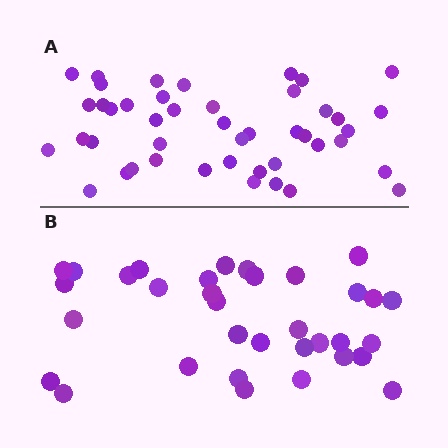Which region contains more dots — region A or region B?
Region A (the top region) has more dots.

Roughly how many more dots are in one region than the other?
Region A has roughly 12 or so more dots than region B.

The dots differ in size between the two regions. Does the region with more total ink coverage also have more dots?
No. Region B has more total ink coverage because its dots are larger, but region A actually contains more individual dots. Total area can be misleading — the number of items is what matters here.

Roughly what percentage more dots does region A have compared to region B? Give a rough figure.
About 30% more.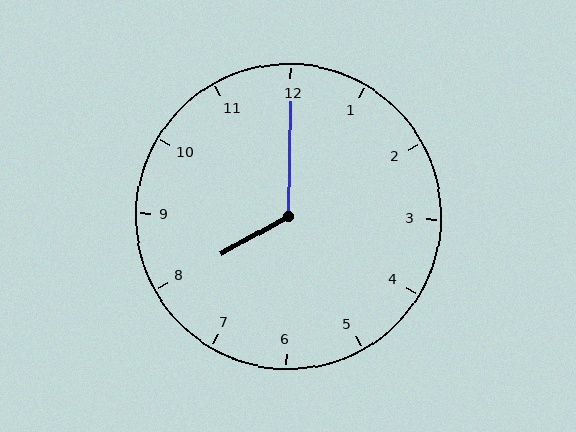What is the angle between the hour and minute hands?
Approximately 120 degrees.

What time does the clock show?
8:00.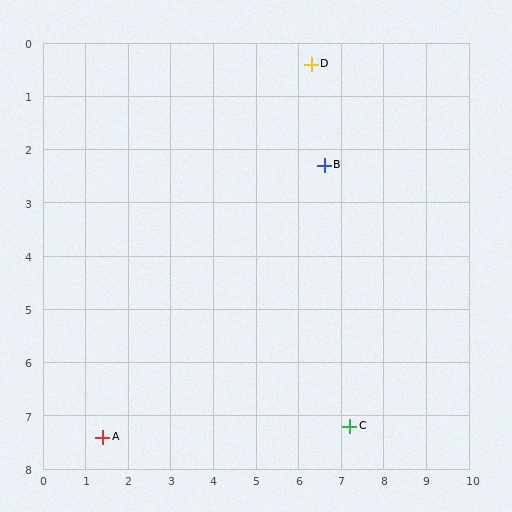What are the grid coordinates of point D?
Point D is at approximately (6.3, 0.4).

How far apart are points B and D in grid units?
Points B and D are about 1.9 grid units apart.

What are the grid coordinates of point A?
Point A is at approximately (1.4, 7.4).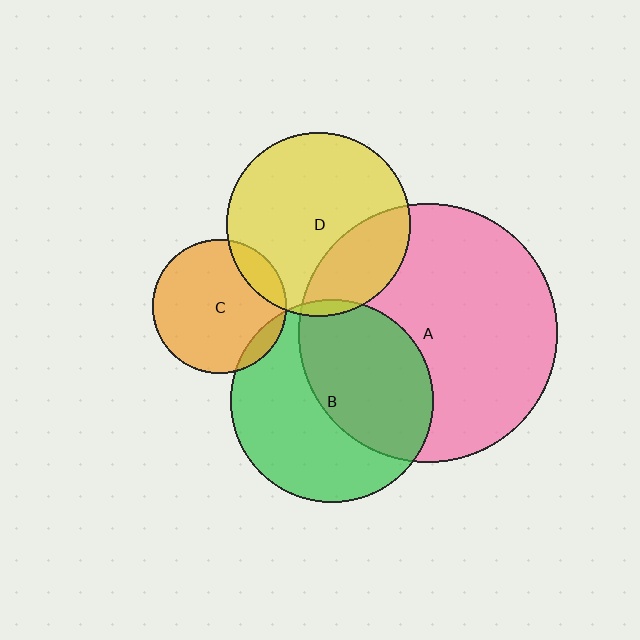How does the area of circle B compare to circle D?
Approximately 1.2 times.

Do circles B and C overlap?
Yes.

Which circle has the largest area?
Circle A (pink).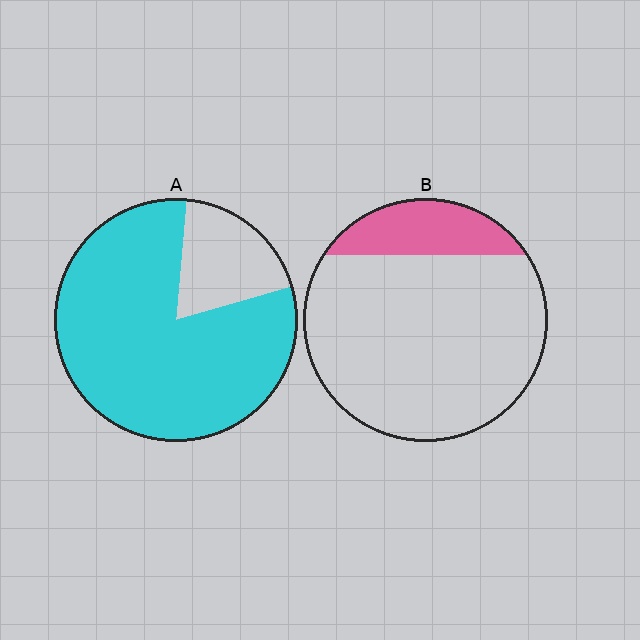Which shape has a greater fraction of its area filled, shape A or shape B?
Shape A.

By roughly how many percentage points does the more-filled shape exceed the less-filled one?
By roughly 65 percentage points (A over B).